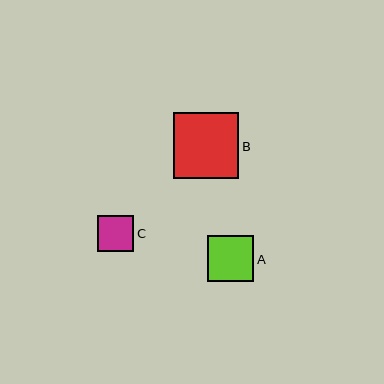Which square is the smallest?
Square C is the smallest with a size of approximately 36 pixels.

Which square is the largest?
Square B is the largest with a size of approximately 66 pixels.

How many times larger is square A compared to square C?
Square A is approximately 1.3 times the size of square C.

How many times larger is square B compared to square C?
Square B is approximately 1.8 times the size of square C.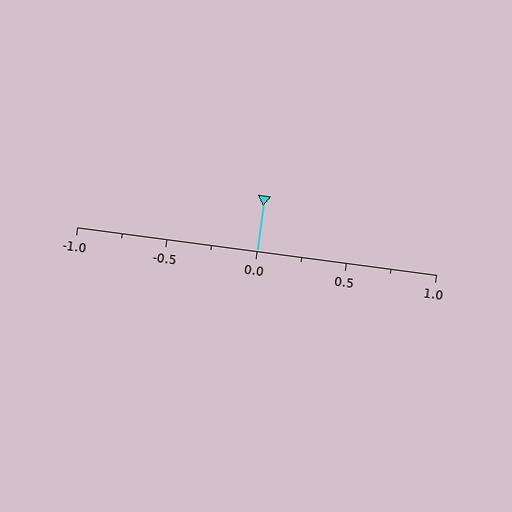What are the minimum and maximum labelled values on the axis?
The axis runs from -1.0 to 1.0.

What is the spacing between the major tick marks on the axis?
The major ticks are spaced 0.5 apart.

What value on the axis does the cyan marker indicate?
The marker indicates approximately 0.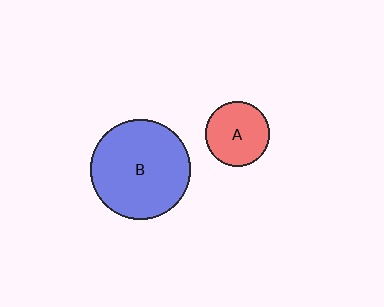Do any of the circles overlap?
No, none of the circles overlap.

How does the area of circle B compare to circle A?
Approximately 2.4 times.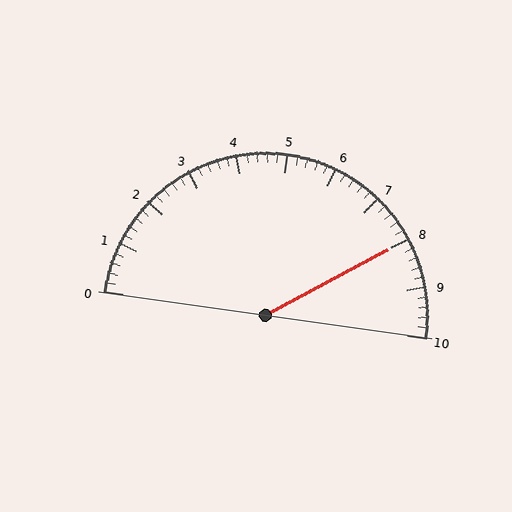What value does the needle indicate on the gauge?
The needle indicates approximately 8.0.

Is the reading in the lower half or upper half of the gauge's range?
The reading is in the upper half of the range (0 to 10).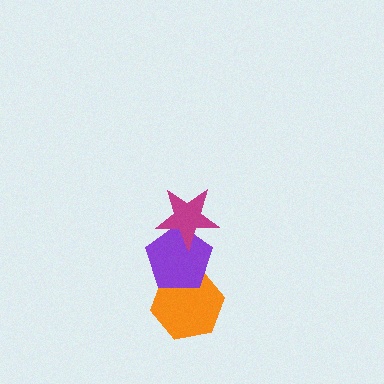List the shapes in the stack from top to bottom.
From top to bottom: the magenta star, the purple pentagon, the orange hexagon.